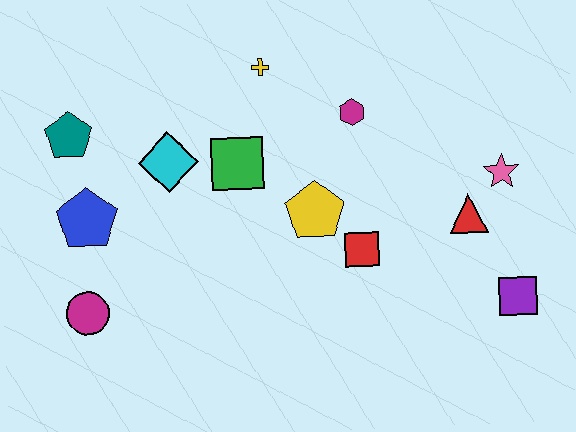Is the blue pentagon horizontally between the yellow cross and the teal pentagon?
Yes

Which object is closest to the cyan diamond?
The green square is closest to the cyan diamond.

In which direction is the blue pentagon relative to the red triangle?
The blue pentagon is to the left of the red triangle.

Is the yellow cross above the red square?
Yes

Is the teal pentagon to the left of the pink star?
Yes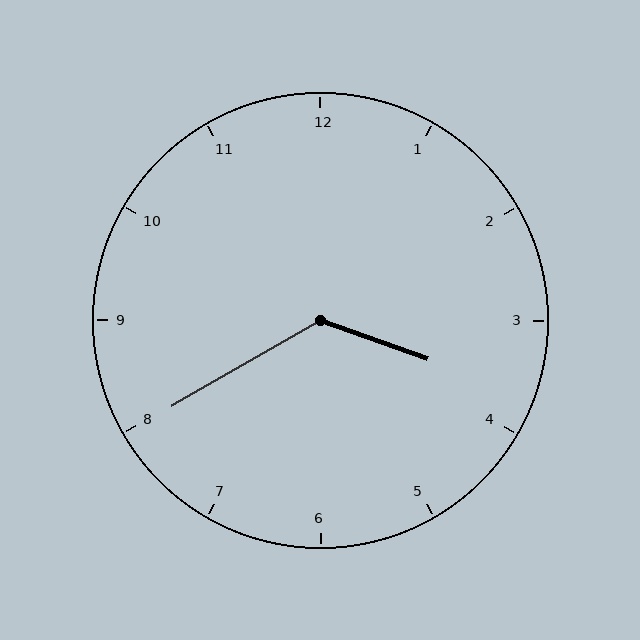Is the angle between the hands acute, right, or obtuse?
It is obtuse.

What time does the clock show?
3:40.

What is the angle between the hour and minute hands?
Approximately 130 degrees.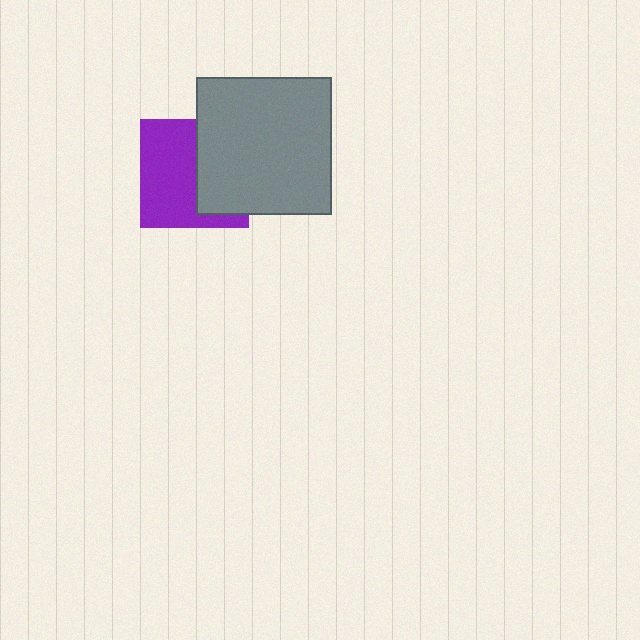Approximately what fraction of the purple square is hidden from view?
Roughly 44% of the purple square is hidden behind the gray rectangle.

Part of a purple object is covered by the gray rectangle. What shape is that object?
It is a square.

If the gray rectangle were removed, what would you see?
You would see the complete purple square.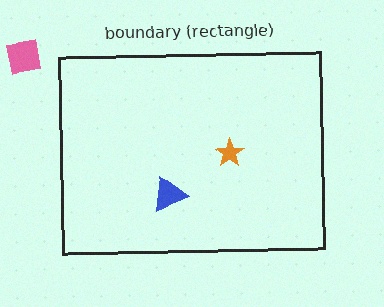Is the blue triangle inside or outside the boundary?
Inside.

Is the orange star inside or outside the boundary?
Inside.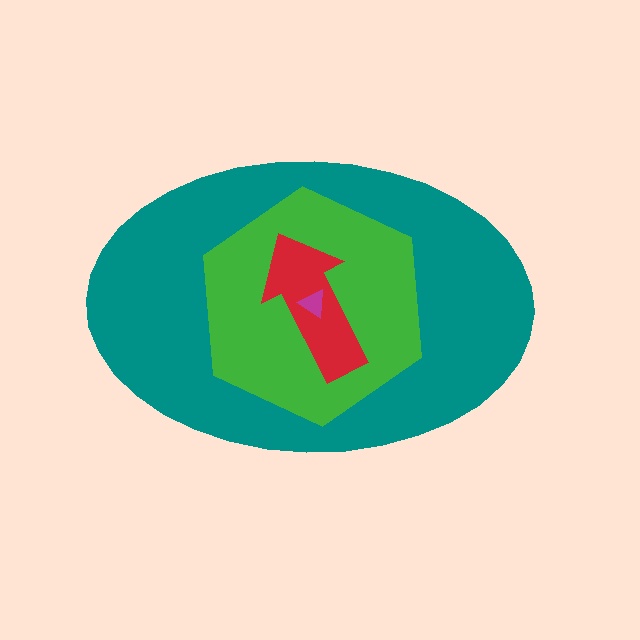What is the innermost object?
The magenta triangle.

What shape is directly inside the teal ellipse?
The green hexagon.